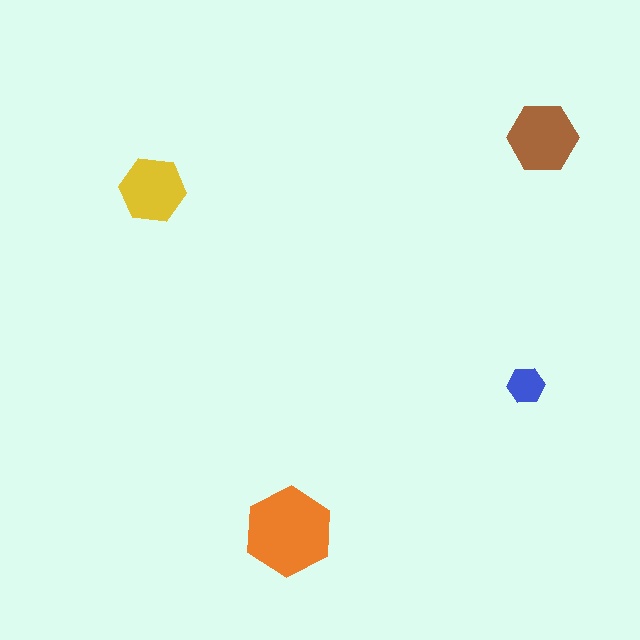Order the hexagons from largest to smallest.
the orange one, the brown one, the yellow one, the blue one.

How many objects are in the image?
There are 4 objects in the image.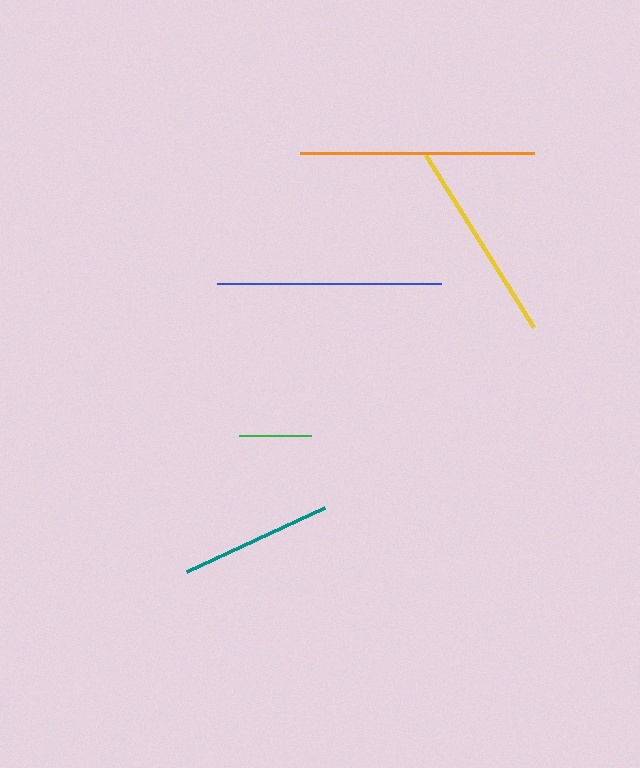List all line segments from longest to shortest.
From longest to shortest: orange, blue, yellow, teal, green.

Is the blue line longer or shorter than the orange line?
The orange line is longer than the blue line.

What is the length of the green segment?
The green segment is approximately 72 pixels long.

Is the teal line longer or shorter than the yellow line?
The yellow line is longer than the teal line.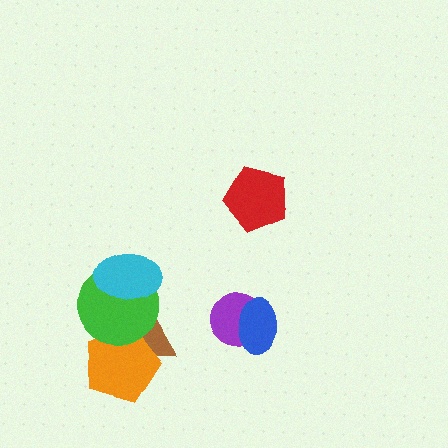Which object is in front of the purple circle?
The blue ellipse is in front of the purple circle.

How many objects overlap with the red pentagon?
0 objects overlap with the red pentagon.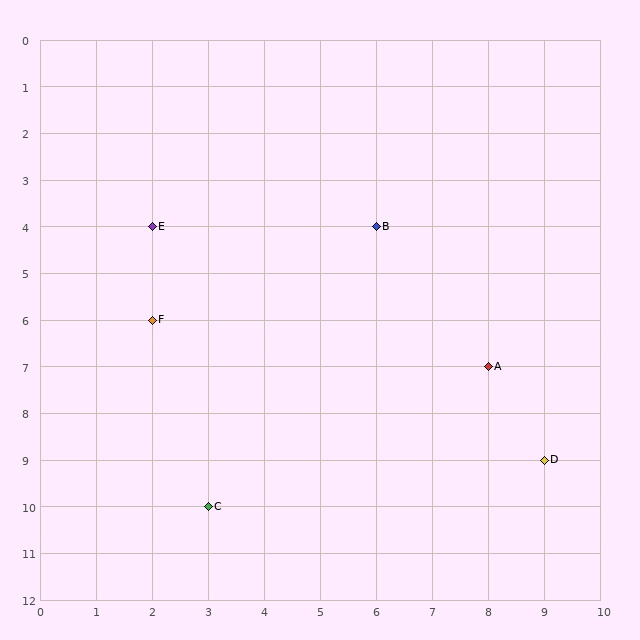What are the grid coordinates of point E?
Point E is at grid coordinates (2, 4).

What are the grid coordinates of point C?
Point C is at grid coordinates (3, 10).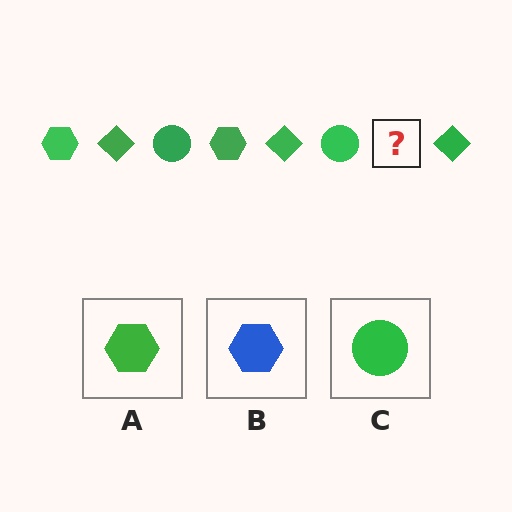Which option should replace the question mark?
Option A.